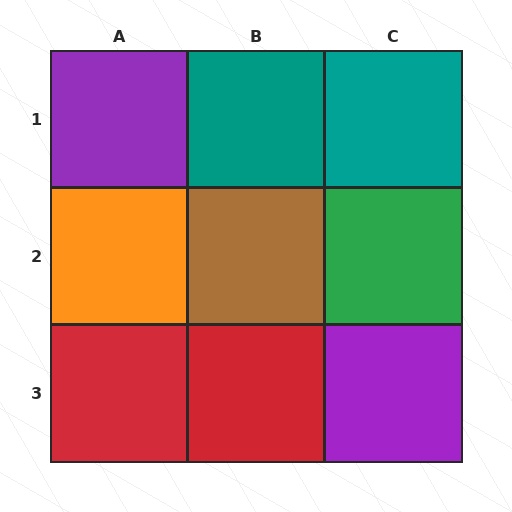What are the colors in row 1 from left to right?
Purple, teal, teal.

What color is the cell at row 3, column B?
Red.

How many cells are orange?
1 cell is orange.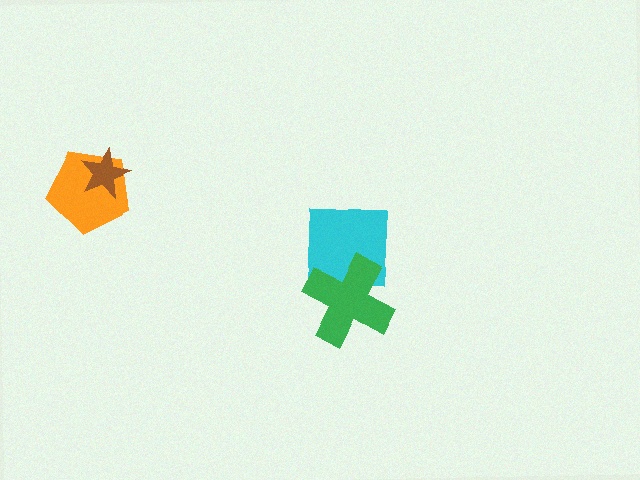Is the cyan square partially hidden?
Yes, it is partially covered by another shape.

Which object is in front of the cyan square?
The green cross is in front of the cyan square.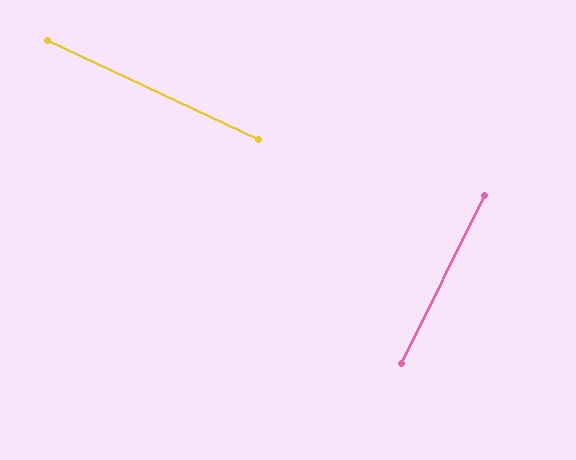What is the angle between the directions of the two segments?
Approximately 89 degrees.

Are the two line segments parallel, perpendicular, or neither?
Perpendicular — they meet at approximately 89°.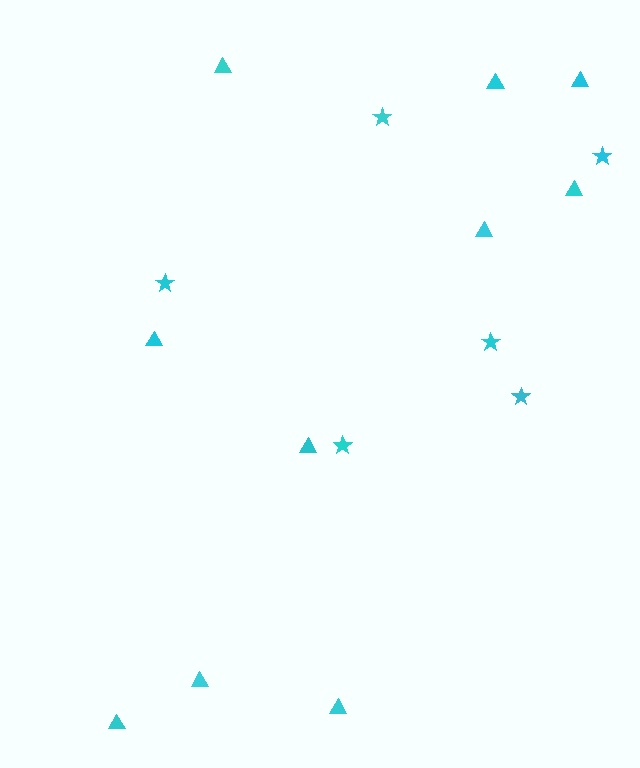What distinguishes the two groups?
There are 2 groups: one group of triangles (10) and one group of stars (6).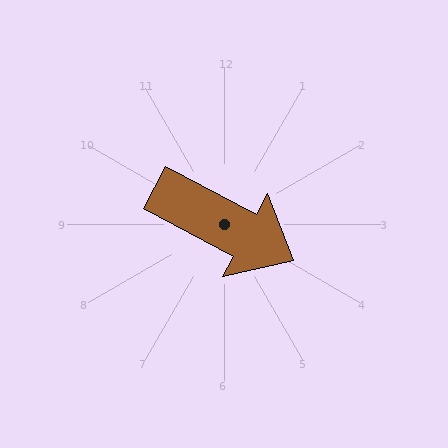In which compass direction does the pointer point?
Southeast.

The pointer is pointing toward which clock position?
Roughly 4 o'clock.